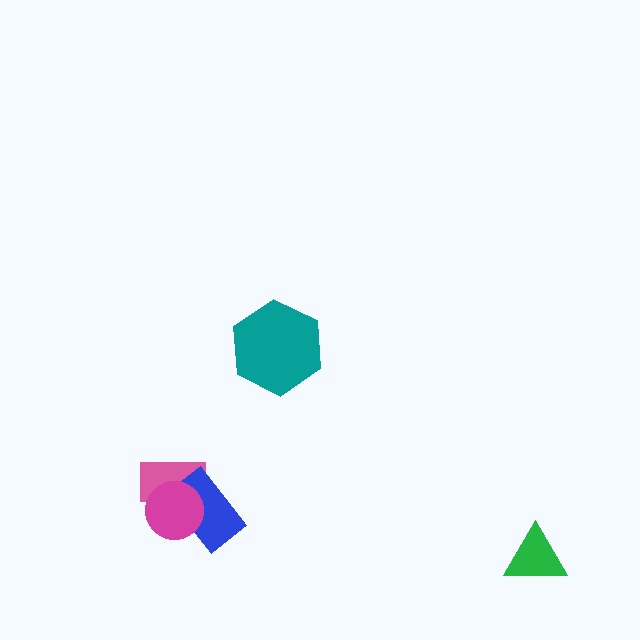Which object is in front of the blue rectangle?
The magenta circle is in front of the blue rectangle.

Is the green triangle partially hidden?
No, no other shape covers it.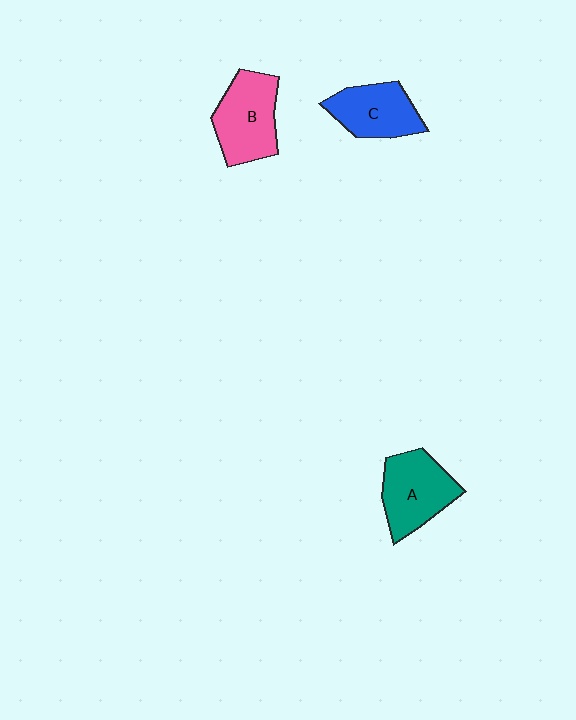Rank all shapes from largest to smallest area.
From largest to smallest: B (pink), A (teal), C (blue).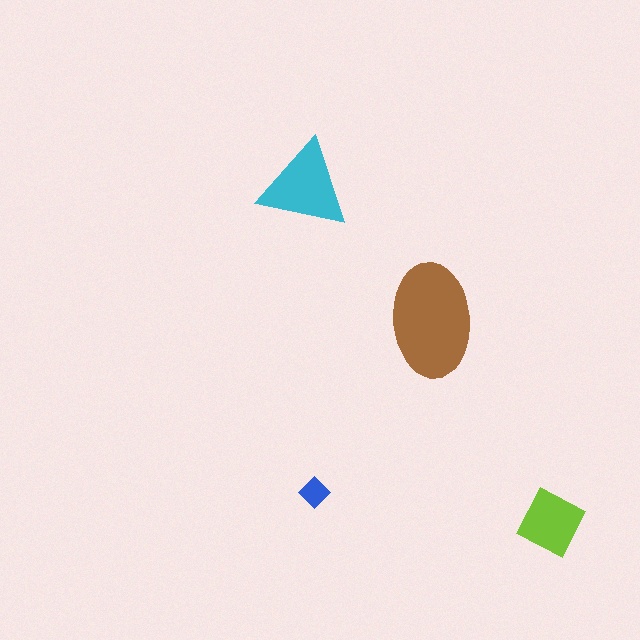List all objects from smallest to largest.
The blue diamond, the lime square, the cyan triangle, the brown ellipse.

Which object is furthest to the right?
The lime square is rightmost.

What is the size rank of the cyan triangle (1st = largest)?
2nd.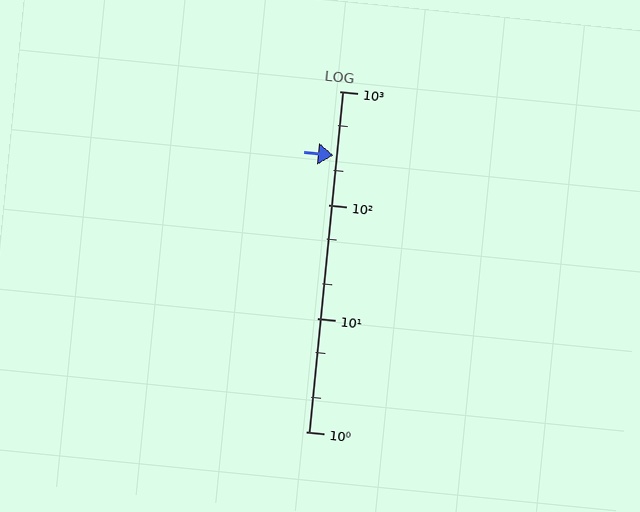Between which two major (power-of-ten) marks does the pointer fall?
The pointer is between 100 and 1000.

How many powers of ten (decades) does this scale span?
The scale spans 3 decades, from 1 to 1000.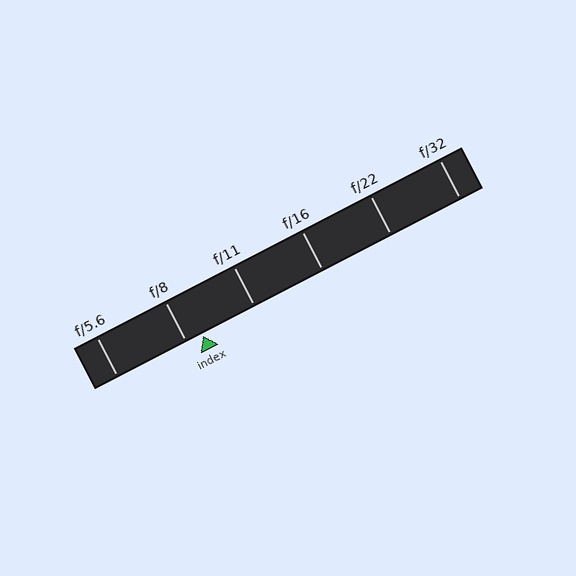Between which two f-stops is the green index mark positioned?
The index mark is between f/8 and f/11.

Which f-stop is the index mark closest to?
The index mark is closest to f/8.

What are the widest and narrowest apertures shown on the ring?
The widest aperture shown is f/5.6 and the narrowest is f/32.